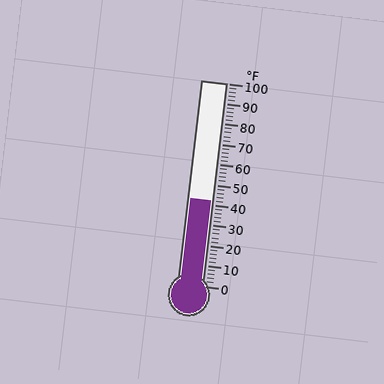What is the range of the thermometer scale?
The thermometer scale ranges from 0°F to 100°F.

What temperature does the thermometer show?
The thermometer shows approximately 42°F.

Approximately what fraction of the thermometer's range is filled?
The thermometer is filled to approximately 40% of its range.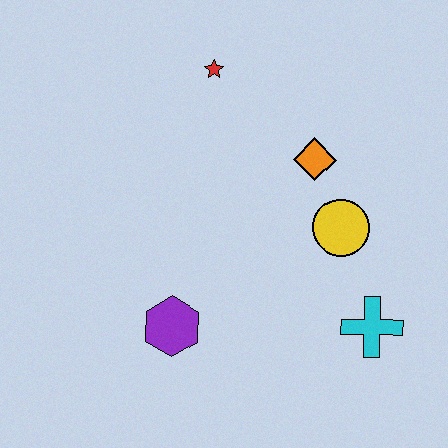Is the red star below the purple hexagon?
No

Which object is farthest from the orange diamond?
The purple hexagon is farthest from the orange diamond.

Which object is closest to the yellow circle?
The orange diamond is closest to the yellow circle.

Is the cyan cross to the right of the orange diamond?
Yes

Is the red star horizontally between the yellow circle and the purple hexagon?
Yes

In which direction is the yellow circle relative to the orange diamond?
The yellow circle is below the orange diamond.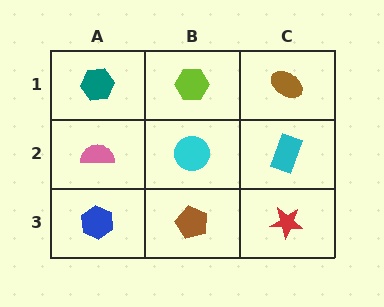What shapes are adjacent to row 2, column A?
A teal hexagon (row 1, column A), a blue hexagon (row 3, column A), a cyan circle (row 2, column B).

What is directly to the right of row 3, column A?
A brown pentagon.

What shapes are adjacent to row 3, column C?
A cyan rectangle (row 2, column C), a brown pentagon (row 3, column B).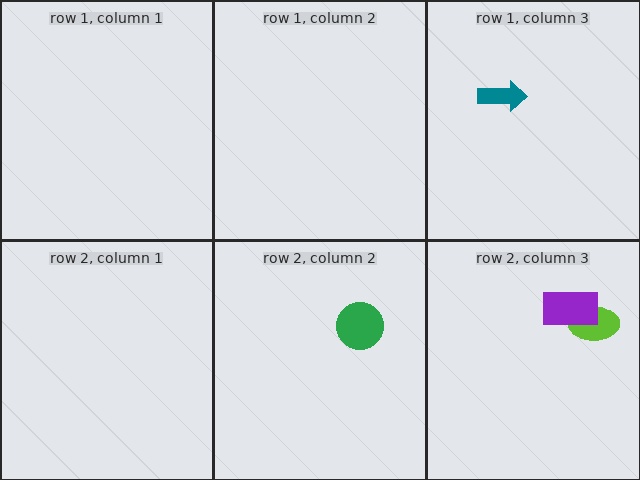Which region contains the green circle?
The row 2, column 2 region.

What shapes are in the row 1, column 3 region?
The teal arrow.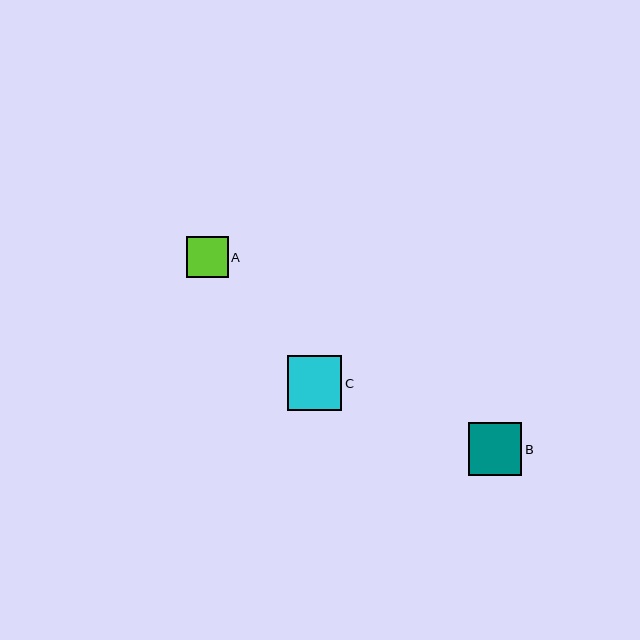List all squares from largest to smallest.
From largest to smallest: C, B, A.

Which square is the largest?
Square C is the largest with a size of approximately 54 pixels.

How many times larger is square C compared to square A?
Square C is approximately 1.3 times the size of square A.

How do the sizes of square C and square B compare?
Square C and square B are approximately the same size.